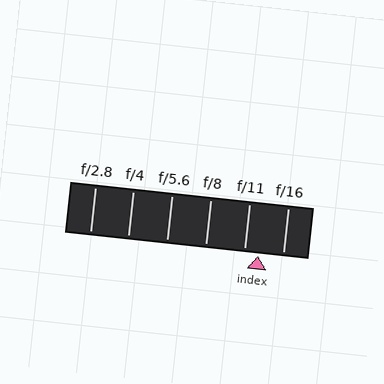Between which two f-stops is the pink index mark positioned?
The index mark is between f/11 and f/16.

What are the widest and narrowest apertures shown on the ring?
The widest aperture shown is f/2.8 and the narrowest is f/16.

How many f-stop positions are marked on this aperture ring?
There are 6 f-stop positions marked.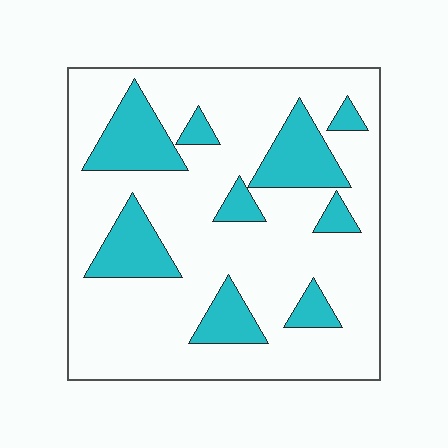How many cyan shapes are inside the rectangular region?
9.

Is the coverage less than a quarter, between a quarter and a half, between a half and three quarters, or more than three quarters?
Less than a quarter.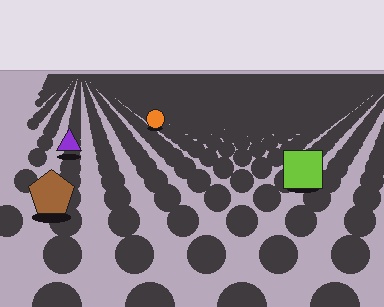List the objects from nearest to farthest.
From nearest to farthest: the brown pentagon, the lime square, the purple triangle, the orange circle.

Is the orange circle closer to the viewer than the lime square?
No. The lime square is closer — you can tell from the texture gradient: the ground texture is coarser near it.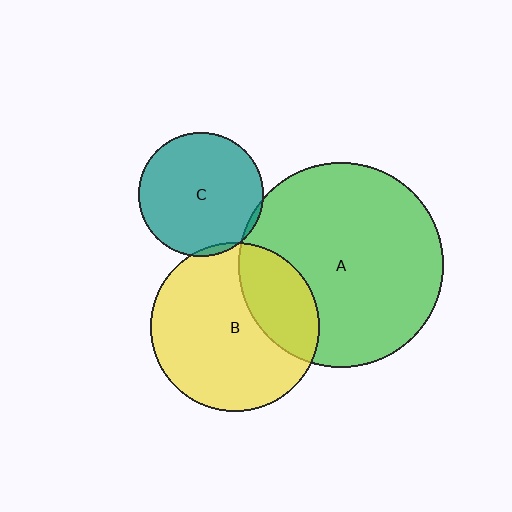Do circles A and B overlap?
Yes.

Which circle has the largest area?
Circle A (green).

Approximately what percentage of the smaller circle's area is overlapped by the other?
Approximately 30%.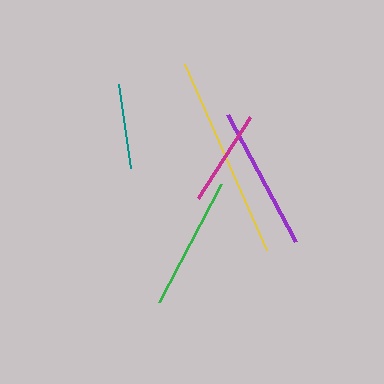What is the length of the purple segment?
The purple segment is approximately 144 pixels long.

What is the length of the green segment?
The green segment is approximately 133 pixels long.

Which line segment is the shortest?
The teal line is the shortest at approximately 85 pixels.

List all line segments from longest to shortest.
From longest to shortest: yellow, purple, green, magenta, teal.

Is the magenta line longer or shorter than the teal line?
The magenta line is longer than the teal line.